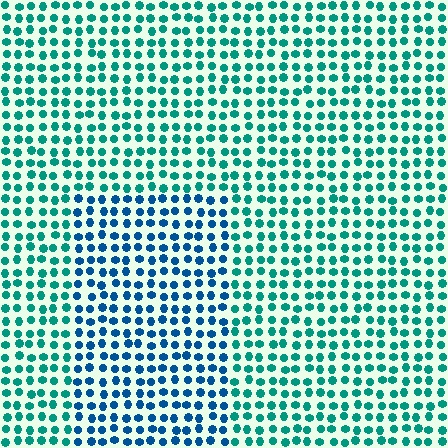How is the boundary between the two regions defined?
The boundary is defined purely by a slight shift in hue (about 38 degrees). Spacing, size, and orientation are identical on both sides.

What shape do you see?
I see a rectangle.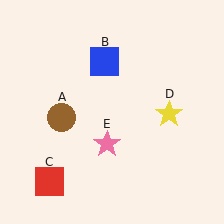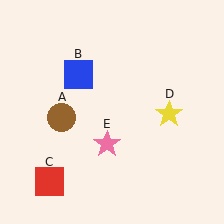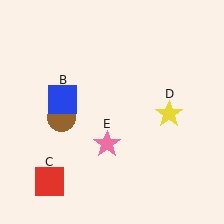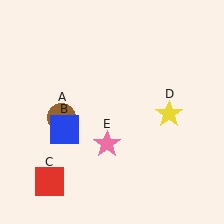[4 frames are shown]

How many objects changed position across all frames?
1 object changed position: blue square (object B).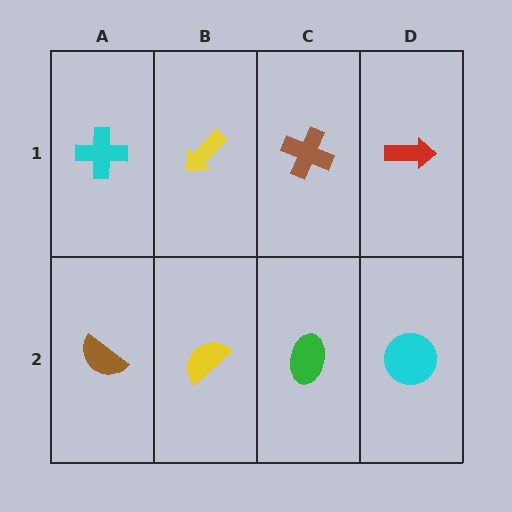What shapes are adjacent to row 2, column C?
A brown cross (row 1, column C), a yellow semicircle (row 2, column B), a cyan circle (row 2, column D).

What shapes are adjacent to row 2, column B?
A yellow arrow (row 1, column B), a brown semicircle (row 2, column A), a green ellipse (row 2, column C).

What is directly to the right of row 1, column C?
A red arrow.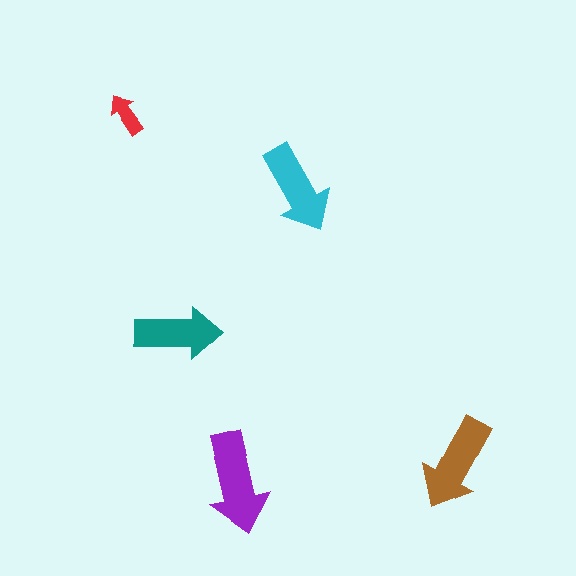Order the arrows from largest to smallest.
the purple one, the brown one, the cyan one, the teal one, the red one.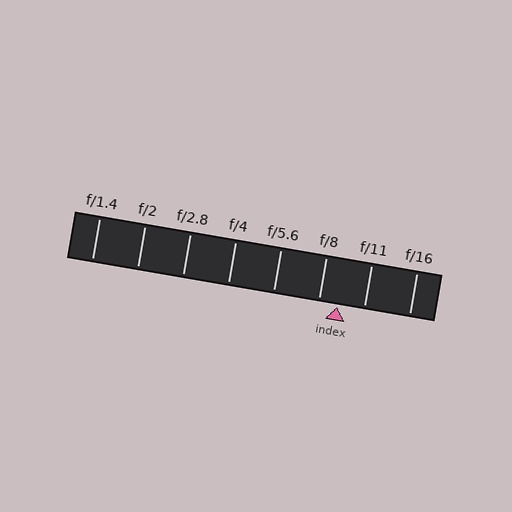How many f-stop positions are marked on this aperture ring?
There are 8 f-stop positions marked.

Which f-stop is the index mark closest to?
The index mark is closest to f/8.